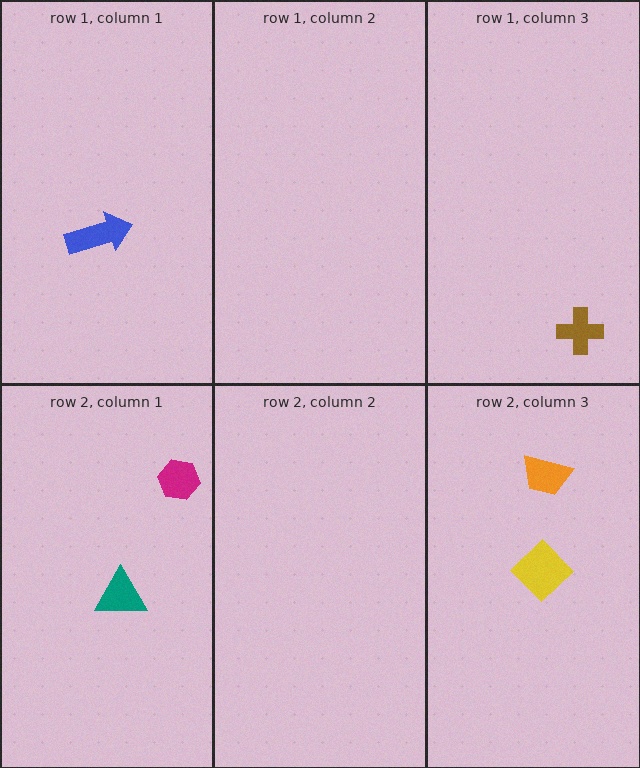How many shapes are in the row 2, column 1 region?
2.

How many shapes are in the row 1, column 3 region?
1.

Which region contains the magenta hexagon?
The row 2, column 1 region.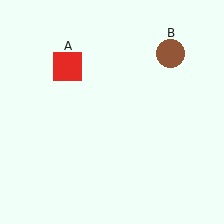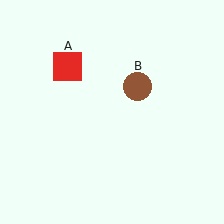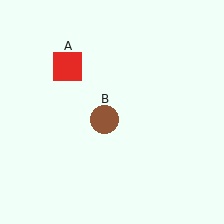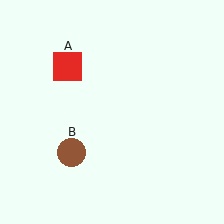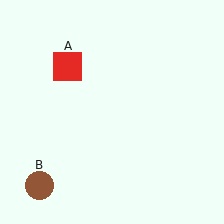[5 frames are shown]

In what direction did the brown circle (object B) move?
The brown circle (object B) moved down and to the left.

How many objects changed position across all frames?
1 object changed position: brown circle (object B).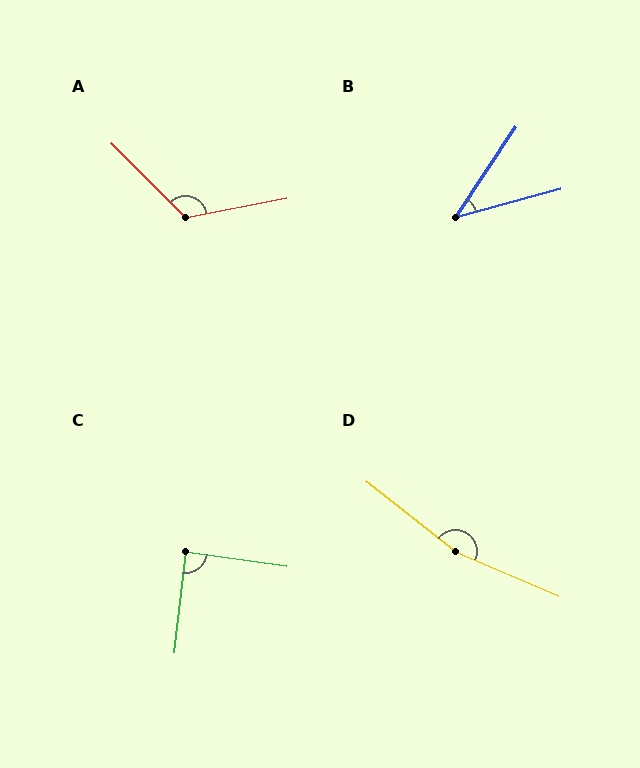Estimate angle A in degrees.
Approximately 124 degrees.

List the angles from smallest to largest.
B (41°), C (89°), A (124°), D (165°).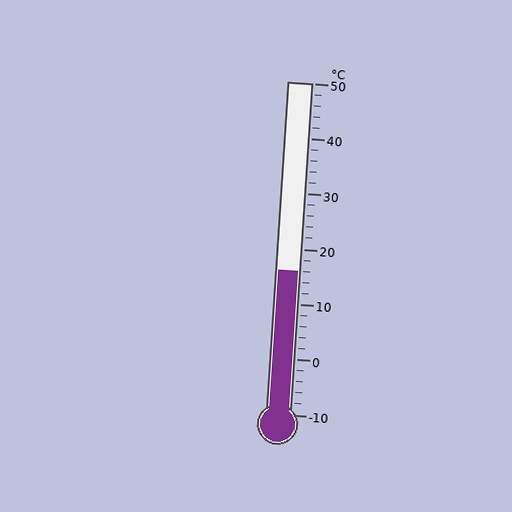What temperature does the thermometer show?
The thermometer shows approximately 16°C.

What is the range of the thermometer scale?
The thermometer scale ranges from -10°C to 50°C.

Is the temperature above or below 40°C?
The temperature is below 40°C.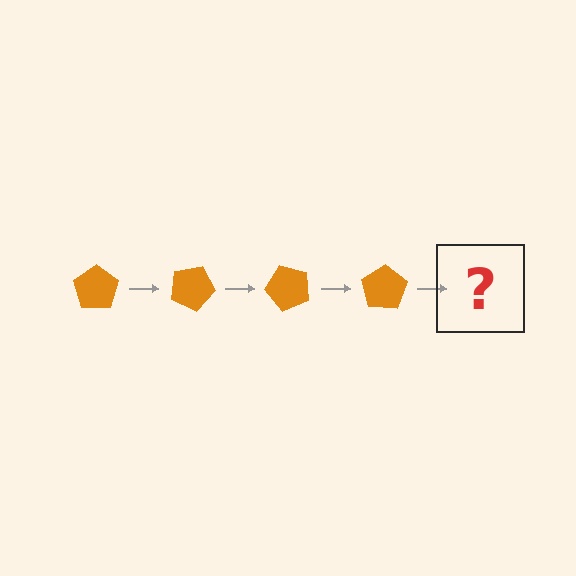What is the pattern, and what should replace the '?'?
The pattern is that the pentagon rotates 25 degrees each step. The '?' should be an orange pentagon rotated 100 degrees.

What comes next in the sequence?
The next element should be an orange pentagon rotated 100 degrees.